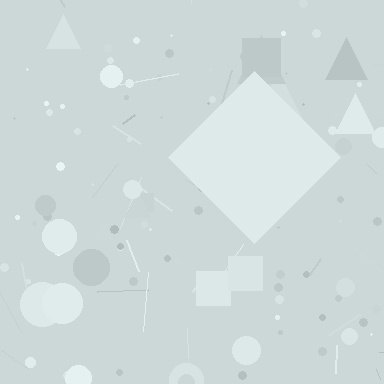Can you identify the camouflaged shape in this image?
The camouflaged shape is a diamond.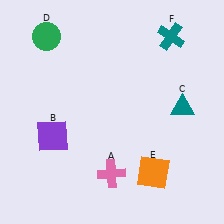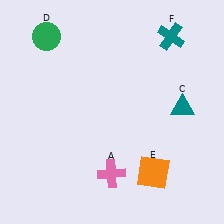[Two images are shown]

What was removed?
The purple square (B) was removed in Image 2.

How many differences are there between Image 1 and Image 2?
There is 1 difference between the two images.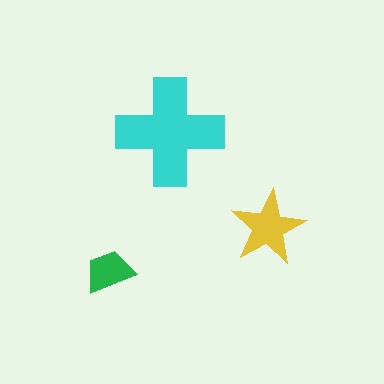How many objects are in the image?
There are 3 objects in the image.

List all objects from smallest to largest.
The green trapezoid, the yellow star, the cyan cross.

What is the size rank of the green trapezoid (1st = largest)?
3rd.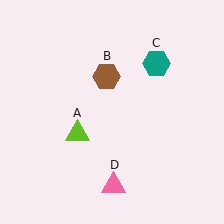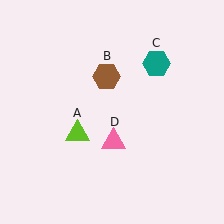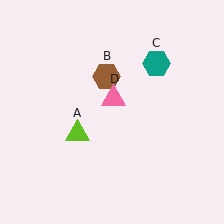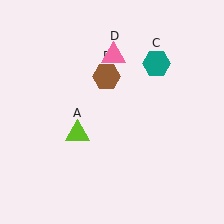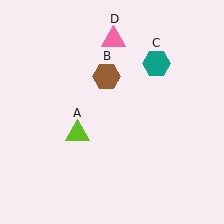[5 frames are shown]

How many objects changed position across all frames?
1 object changed position: pink triangle (object D).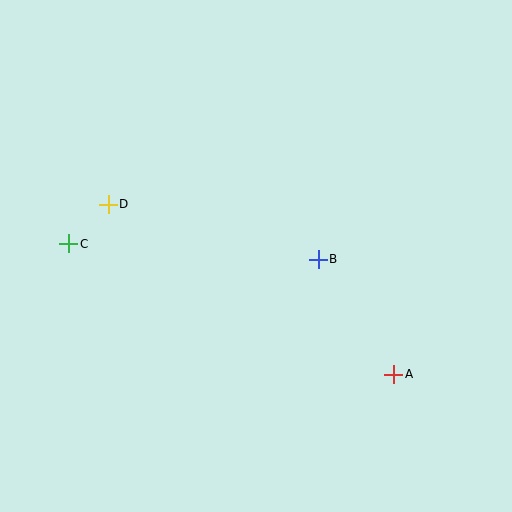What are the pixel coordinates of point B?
Point B is at (318, 259).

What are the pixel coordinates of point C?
Point C is at (69, 244).